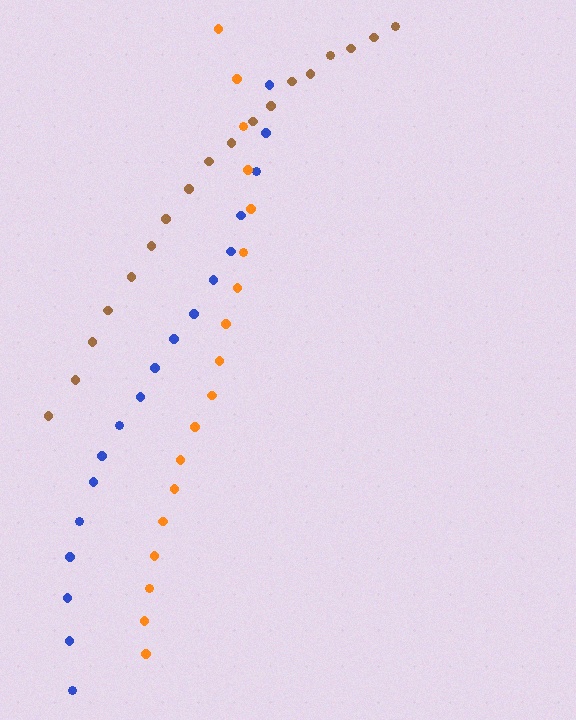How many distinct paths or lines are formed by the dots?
There are 3 distinct paths.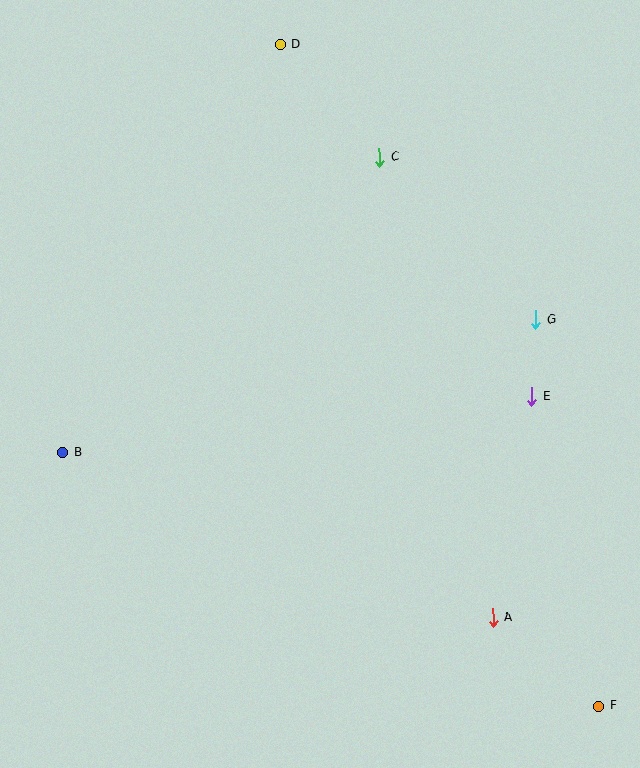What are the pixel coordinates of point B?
Point B is at (63, 453).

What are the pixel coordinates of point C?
Point C is at (379, 157).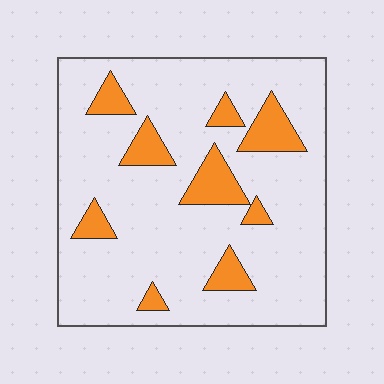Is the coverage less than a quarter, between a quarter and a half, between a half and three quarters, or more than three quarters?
Less than a quarter.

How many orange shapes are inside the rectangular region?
9.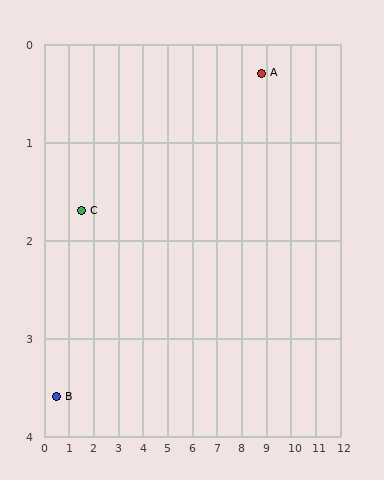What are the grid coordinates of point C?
Point C is at approximately (1.5, 1.7).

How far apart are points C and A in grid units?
Points C and A are about 7.4 grid units apart.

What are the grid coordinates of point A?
Point A is at approximately (8.8, 0.3).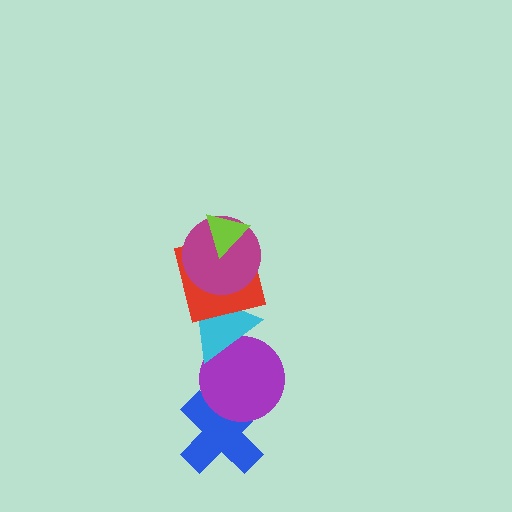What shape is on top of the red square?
The magenta circle is on top of the red square.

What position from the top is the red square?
The red square is 3rd from the top.